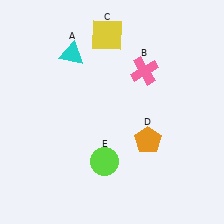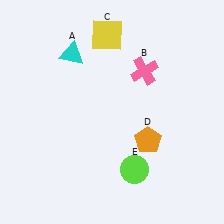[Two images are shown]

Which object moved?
The lime circle (E) moved right.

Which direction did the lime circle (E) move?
The lime circle (E) moved right.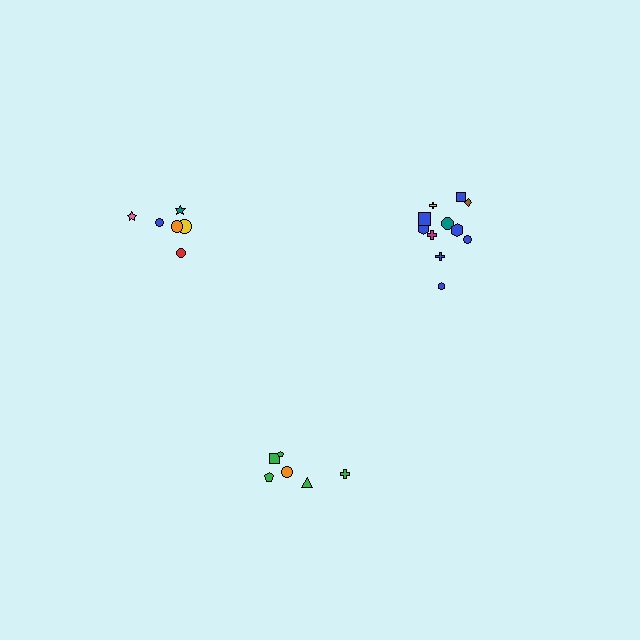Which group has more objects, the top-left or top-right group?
The top-right group.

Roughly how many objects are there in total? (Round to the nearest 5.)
Roughly 25 objects in total.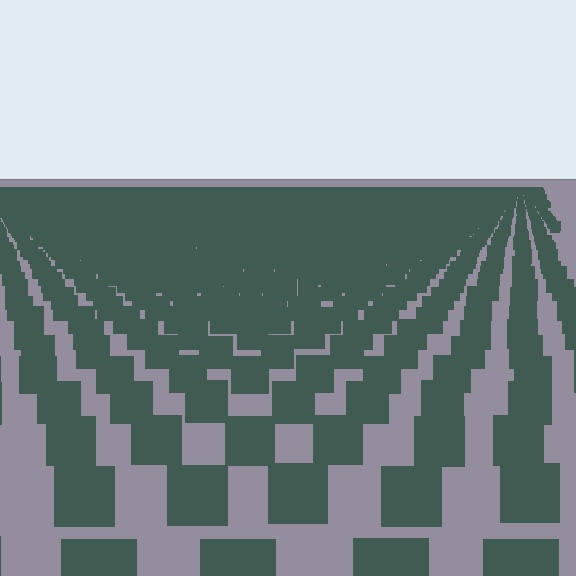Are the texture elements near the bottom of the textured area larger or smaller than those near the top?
Larger. Near the bottom, elements are closer to the viewer and appear at a bigger on-screen size.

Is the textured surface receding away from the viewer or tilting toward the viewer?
The surface is receding away from the viewer. Texture elements get smaller and denser toward the top.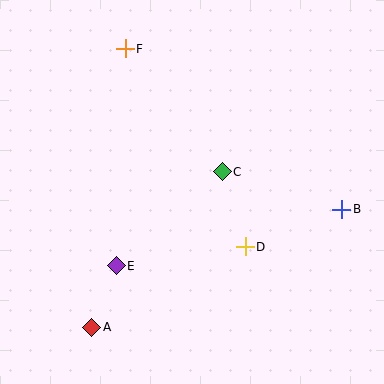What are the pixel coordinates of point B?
Point B is at (342, 209).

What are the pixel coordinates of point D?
Point D is at (245, 247).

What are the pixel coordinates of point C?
Point C is at (222, 172).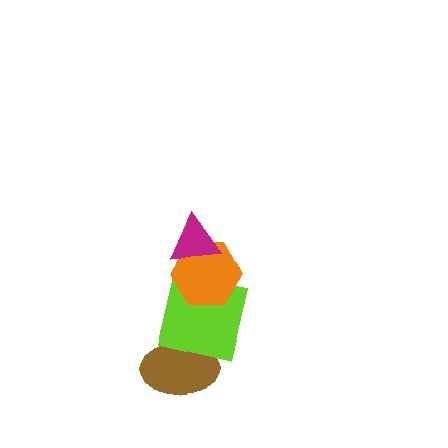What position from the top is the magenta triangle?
The magenta triangle is 1st from the top.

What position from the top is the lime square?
The lime square is 3rd from the top.